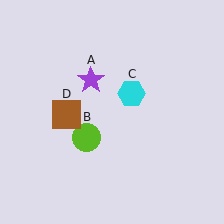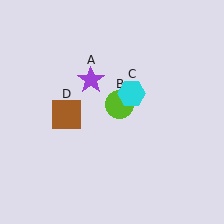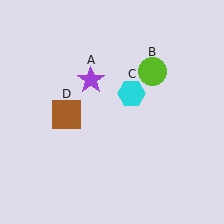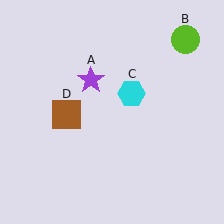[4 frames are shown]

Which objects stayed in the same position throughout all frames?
Purple star (object A) and cyan hexagon (object C) and brown square (object D) remained stationary.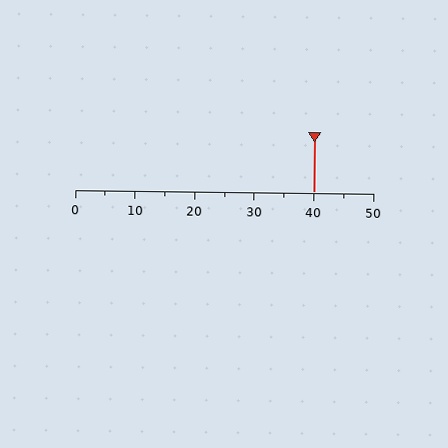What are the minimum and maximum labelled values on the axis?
The axis runs from 0 to 50.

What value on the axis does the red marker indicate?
The marker indicates approximately 40.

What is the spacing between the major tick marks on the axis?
The major ticks are spaced 10 apart.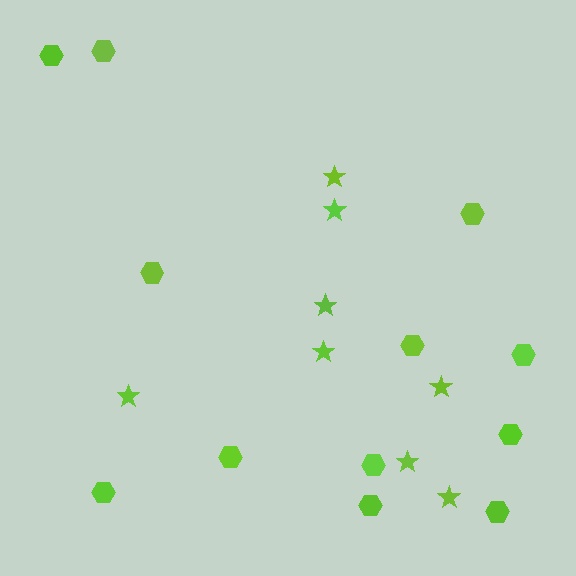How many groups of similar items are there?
There are 2 groups: one group of stars (8) and one group of hexagons (12).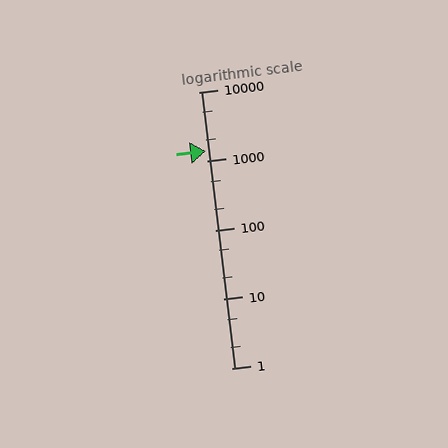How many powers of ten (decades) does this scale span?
The scale spans 4 decades, from 1 to 10000.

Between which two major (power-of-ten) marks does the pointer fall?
The pointer is between 1000 and 10000.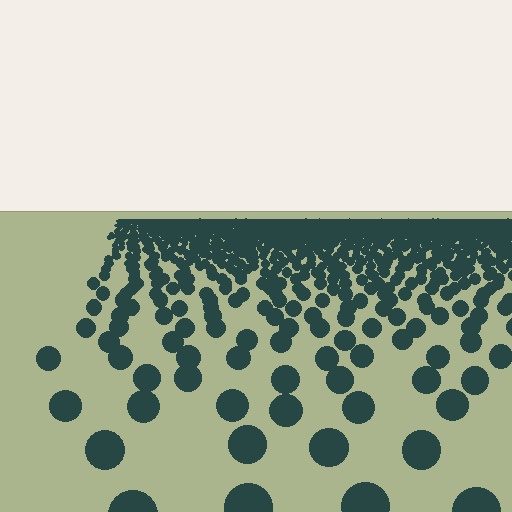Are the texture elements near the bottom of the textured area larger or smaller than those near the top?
Larger. Near the bottom, elements are closer to the viewer and appear at a bigger on-screen size.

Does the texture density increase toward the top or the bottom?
Density increases toward the top.